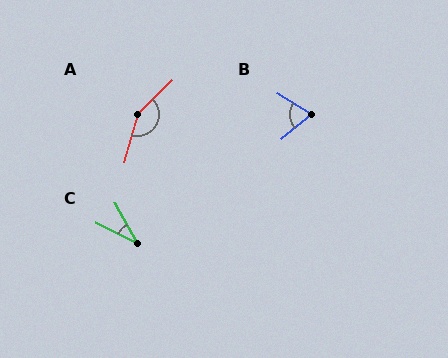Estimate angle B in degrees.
Approximately 72 degrees.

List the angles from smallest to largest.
C (35°), B (72°), A (150°).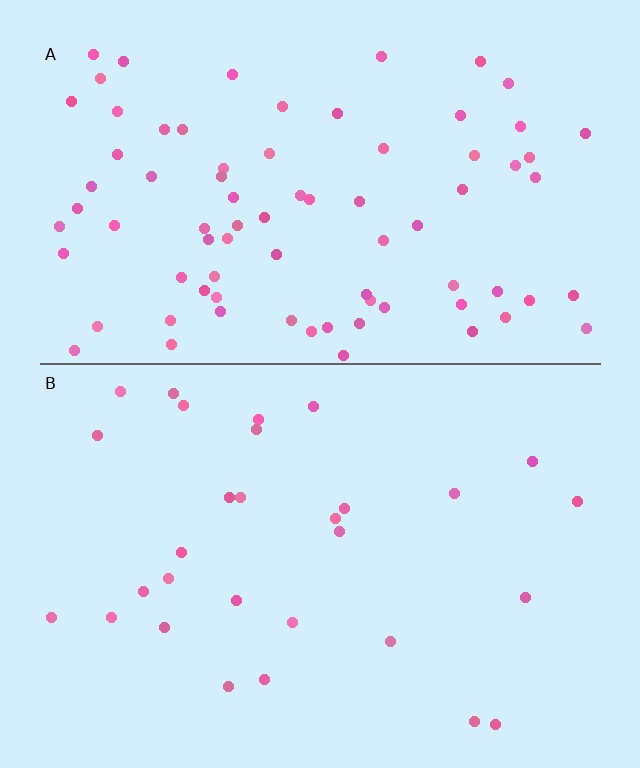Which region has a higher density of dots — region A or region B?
A (the top).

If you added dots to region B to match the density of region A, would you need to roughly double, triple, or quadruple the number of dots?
Approximately triple.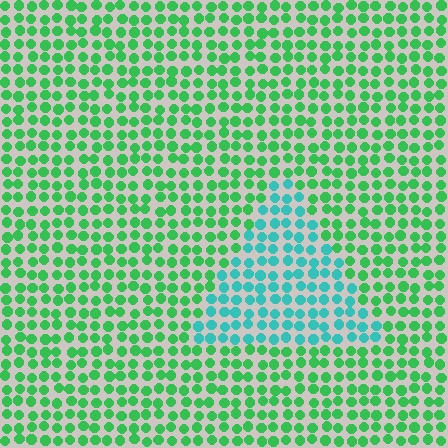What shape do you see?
I see a triangle.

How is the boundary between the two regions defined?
The boundary is defined purely by a slight shift in hue (about 43 degrees). Spacing, size, and orientation are identical on both sides.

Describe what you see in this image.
The image is filled with small green elements in a uniform arrangement. A triangle-shaped region is visible where the elements are tinted to a slightly different hue, forming a subtle color boundary.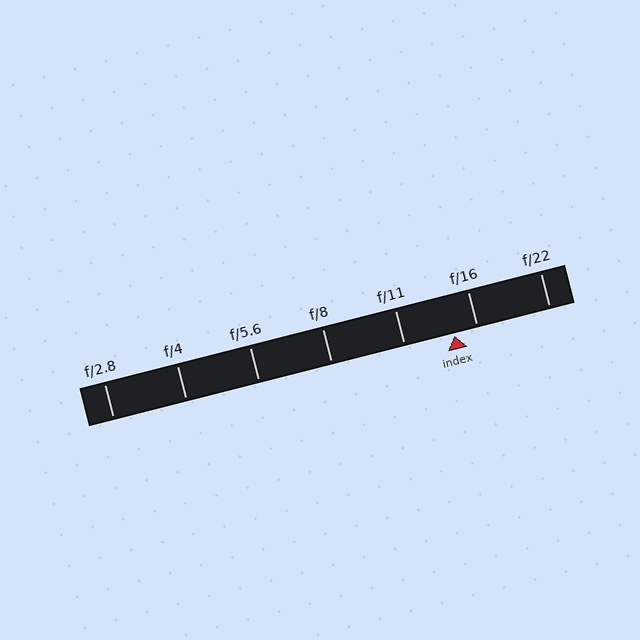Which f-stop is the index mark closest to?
The index mark is closest to f/16.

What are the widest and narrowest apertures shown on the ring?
The widest aperture shown is f/2.8 and the narrowest is f/22.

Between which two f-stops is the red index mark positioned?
The index mark is between f/11 and f/16.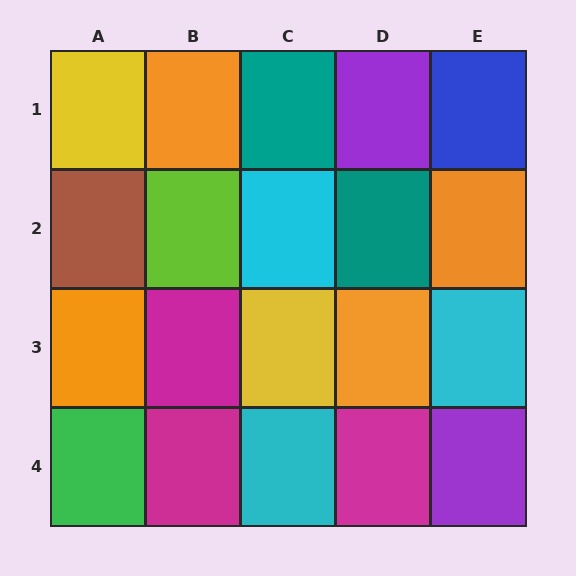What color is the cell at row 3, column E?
Cyan.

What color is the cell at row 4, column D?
Magenta.